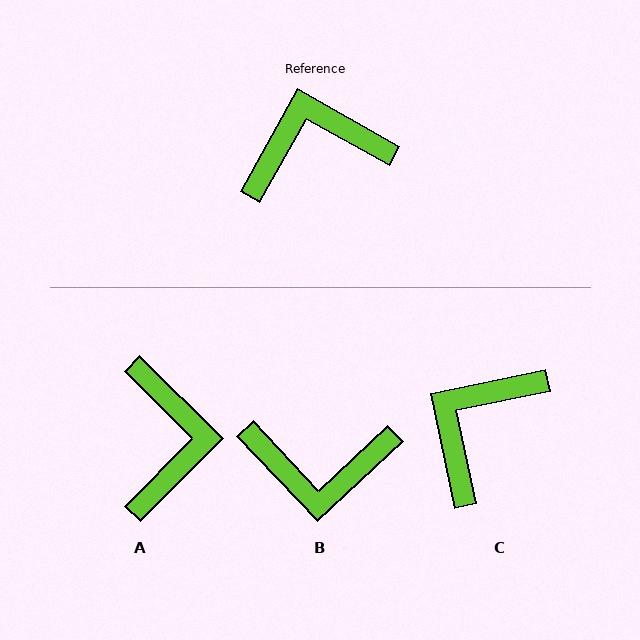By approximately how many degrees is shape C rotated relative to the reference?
Approximately 41 degrees counter-clockwise.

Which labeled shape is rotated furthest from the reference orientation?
B, about 162 degrees away.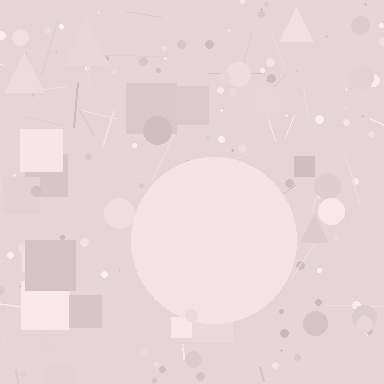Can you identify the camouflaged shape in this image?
The camouflaged shape is a circle.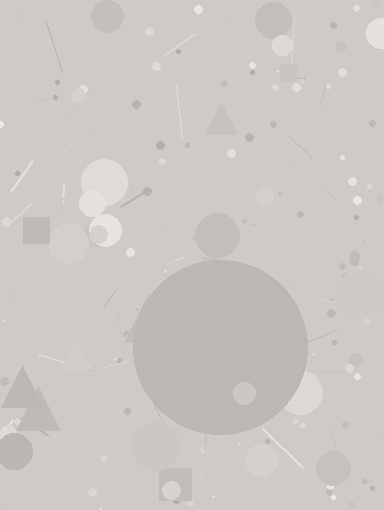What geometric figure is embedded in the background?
A circle is embedded in the background.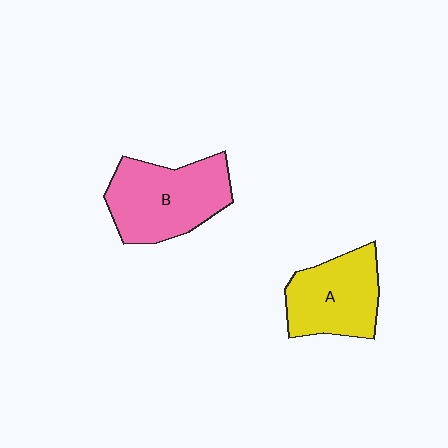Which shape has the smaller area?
Shape A (yellow).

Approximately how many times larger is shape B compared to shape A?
Approximately 1.2 times.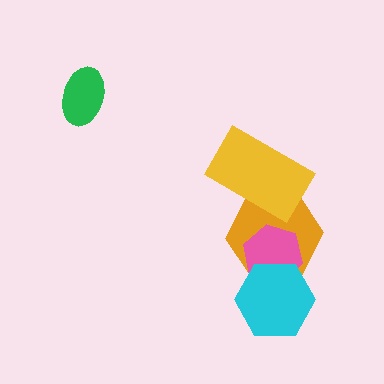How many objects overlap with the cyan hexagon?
2 objects overlap with the cyan hexagon.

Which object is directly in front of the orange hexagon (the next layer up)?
The pink hexagon is directly in front of the orange hexagon.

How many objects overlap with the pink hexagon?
2 objects overlap with the pink hexagon.